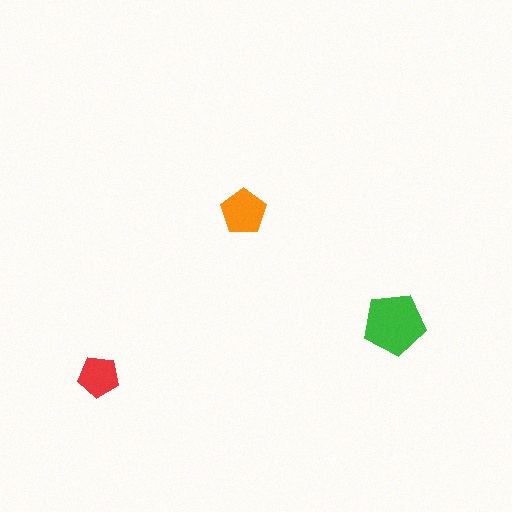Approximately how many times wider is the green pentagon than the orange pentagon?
About 1.5 times wider.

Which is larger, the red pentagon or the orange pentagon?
The orange one.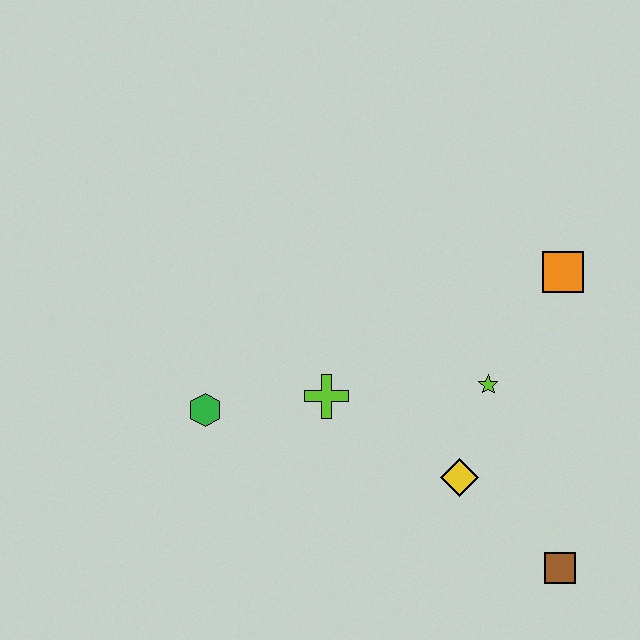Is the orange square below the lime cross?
No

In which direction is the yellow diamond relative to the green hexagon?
The yellow diamond is to the right of the green hexagon.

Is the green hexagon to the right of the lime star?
No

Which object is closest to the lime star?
The yellow diamond is closest to the lime star.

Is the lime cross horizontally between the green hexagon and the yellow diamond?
Yes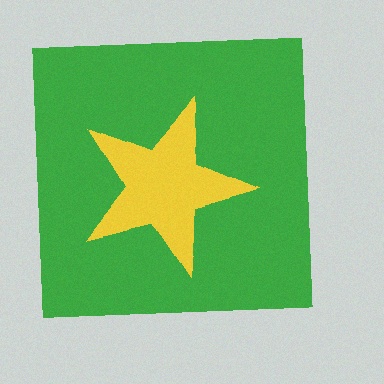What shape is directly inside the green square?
The yellow star.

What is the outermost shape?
The green square.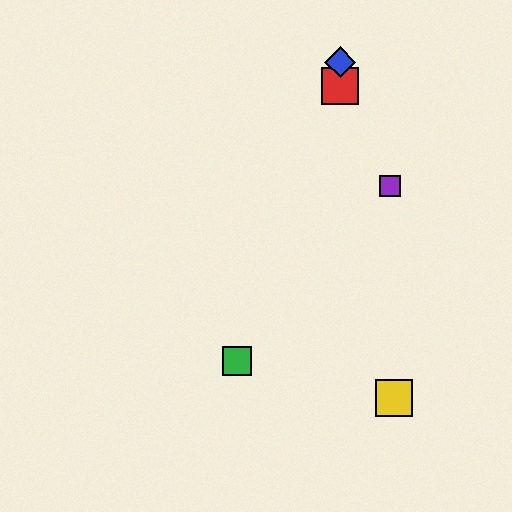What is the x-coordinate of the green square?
The green square is at x≈237.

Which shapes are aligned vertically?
The red square, the blue diamond are aligned vertically.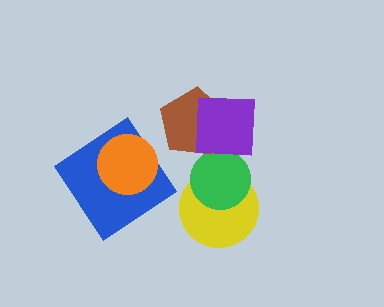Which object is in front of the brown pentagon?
The purple square is in front of the brown pentagon.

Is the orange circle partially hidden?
No, no other shape covers it.